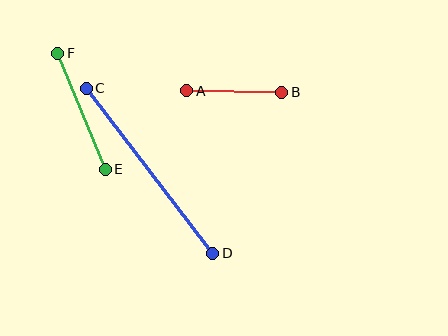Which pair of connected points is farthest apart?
Points C and D are farthest apart.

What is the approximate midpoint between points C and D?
The midpoint is at approximately (149, 171) pixels.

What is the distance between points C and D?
The distance is approximately 208 pixels.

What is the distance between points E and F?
The distance is approximately 125 pixels.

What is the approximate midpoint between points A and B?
The midpoint is at approximately (234, 91) pixels.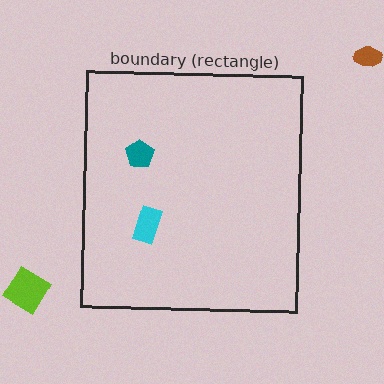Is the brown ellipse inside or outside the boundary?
Outside.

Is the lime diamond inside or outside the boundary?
Outside.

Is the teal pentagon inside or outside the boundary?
Inside.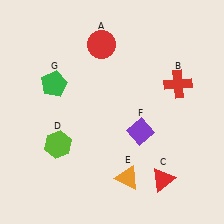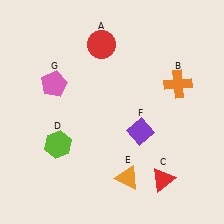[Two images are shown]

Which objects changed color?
B changed from red to orange. G changed from green to pink.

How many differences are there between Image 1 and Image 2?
There are 2 differences between the two images.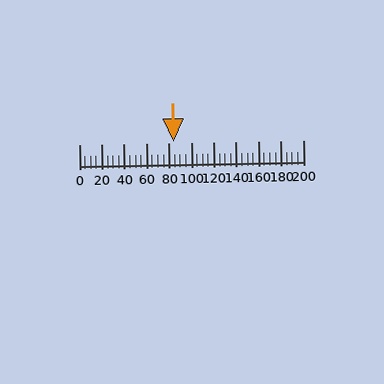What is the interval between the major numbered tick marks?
The major tick marks are spaced 20 units apart.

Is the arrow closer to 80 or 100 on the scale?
The arrow is closer to 80.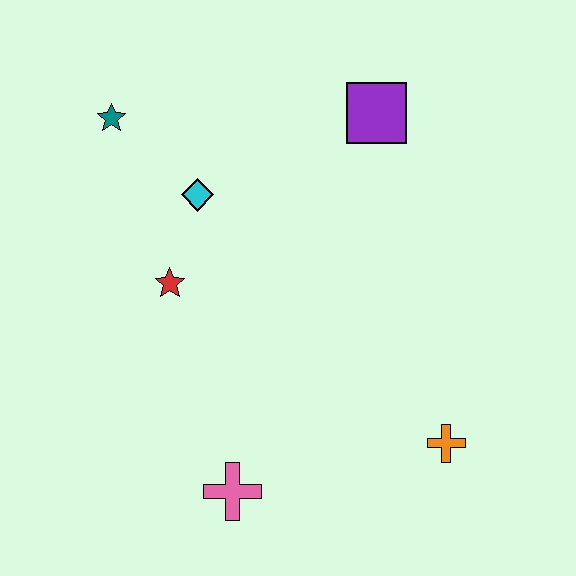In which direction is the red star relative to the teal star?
The red star is below the teal star.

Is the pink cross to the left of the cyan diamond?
No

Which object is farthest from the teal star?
The orange cross is farthest from the teal star.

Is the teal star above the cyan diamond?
Yes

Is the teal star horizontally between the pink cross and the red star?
No